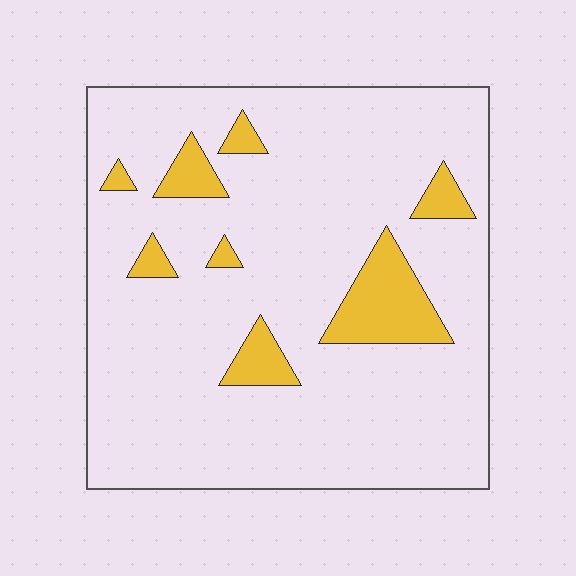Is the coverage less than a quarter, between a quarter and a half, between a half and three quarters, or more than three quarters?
Less than a quarter.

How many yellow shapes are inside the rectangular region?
8.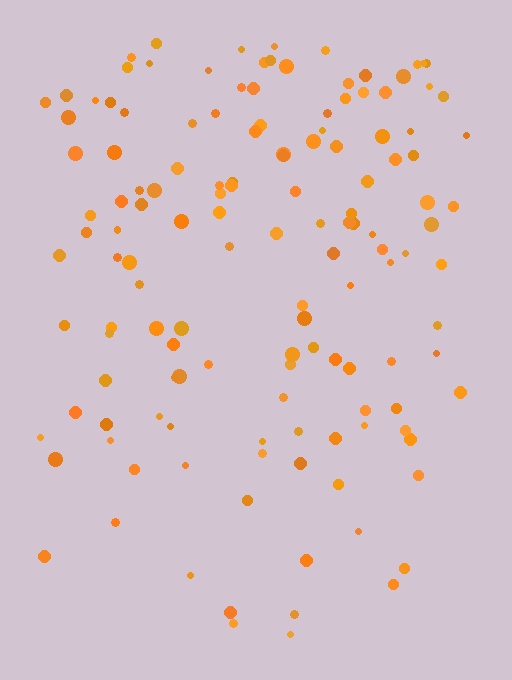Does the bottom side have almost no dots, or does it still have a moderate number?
Still a moderate number, just noticeably fewer than the top.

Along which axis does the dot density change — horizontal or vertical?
Vertical.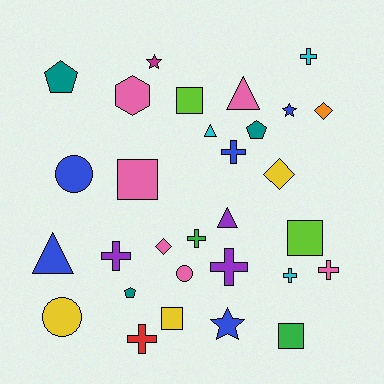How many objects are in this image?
There are 30 objects.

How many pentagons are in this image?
There are 3 pentagons.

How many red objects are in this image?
There is 1 red object.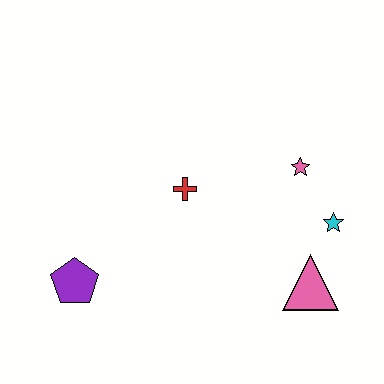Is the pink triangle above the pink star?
No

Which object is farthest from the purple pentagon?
The cyan star is farthest from the purple pentagon.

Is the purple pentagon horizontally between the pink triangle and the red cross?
No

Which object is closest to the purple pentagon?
The red cross is closest to the purple pentagon.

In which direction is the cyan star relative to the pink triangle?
The cyan star is above the pink triangle.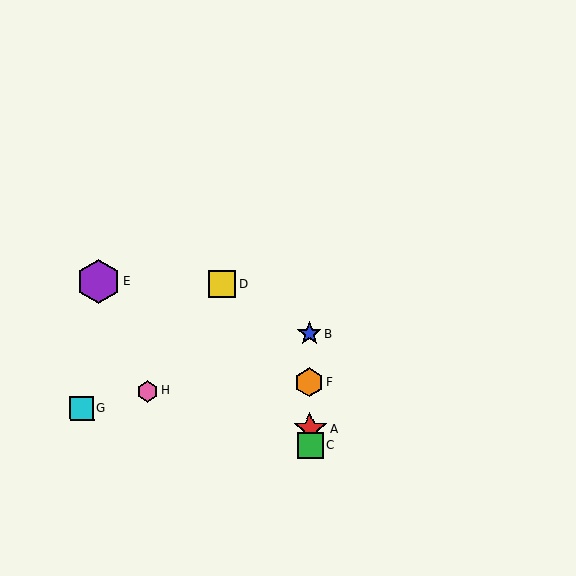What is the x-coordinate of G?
Object G is at x≈82.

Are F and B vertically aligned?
Yes, both are at x≈310.